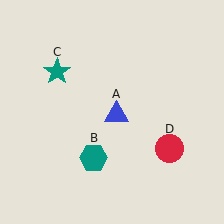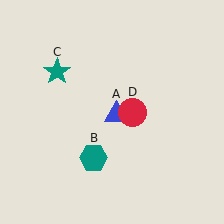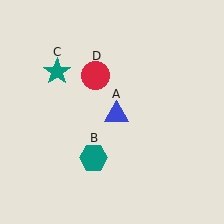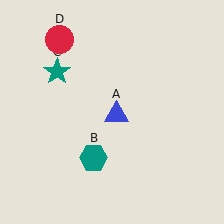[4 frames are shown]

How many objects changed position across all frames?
1 object changed position: red circle (object D).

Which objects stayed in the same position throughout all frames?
Blue triangle (object A) and teal hexagon (object B) and teal star (object C) remained stationary.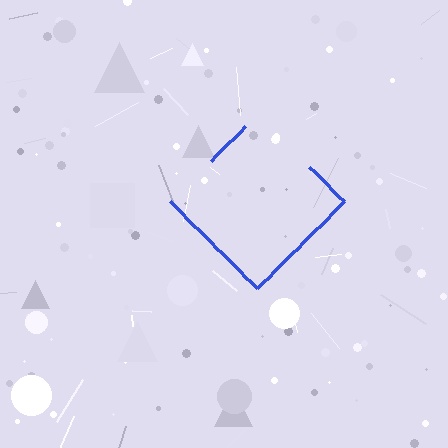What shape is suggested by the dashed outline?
The dashed outline suggests a diamond.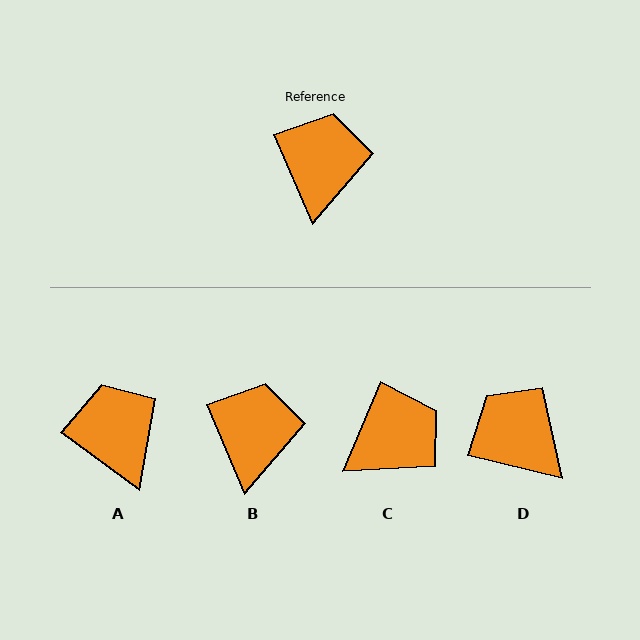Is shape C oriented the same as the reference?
No, it is off by about 46 degrees.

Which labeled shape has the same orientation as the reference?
B.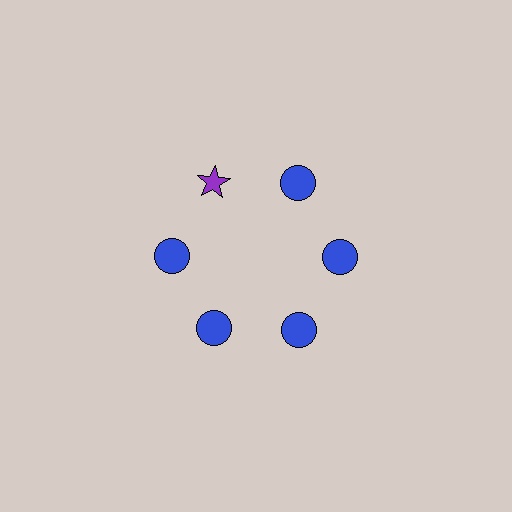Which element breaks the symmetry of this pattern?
The purple star at roughly the 11 o'clock position breaks the symmetry. All other shapes are blue circles.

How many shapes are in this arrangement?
There are 6 shapes arranged in a ring pattern.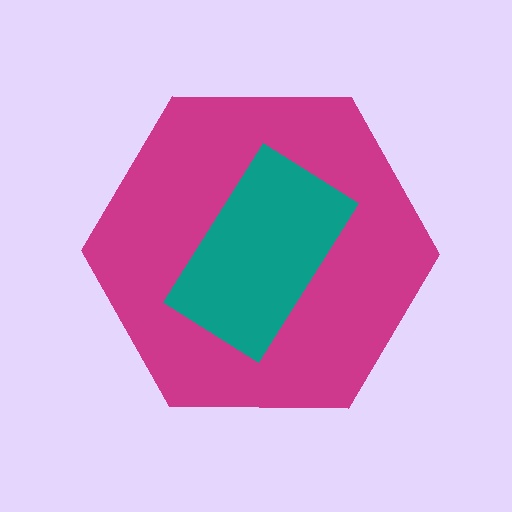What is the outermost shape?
The magenta hexagon.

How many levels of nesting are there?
2.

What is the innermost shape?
The teal rectangle.